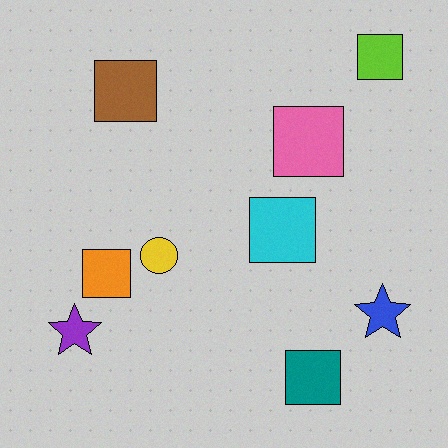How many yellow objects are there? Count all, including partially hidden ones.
There is 1 yellow object.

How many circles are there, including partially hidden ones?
There is 1 circle.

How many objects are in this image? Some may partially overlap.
There are 9 objects.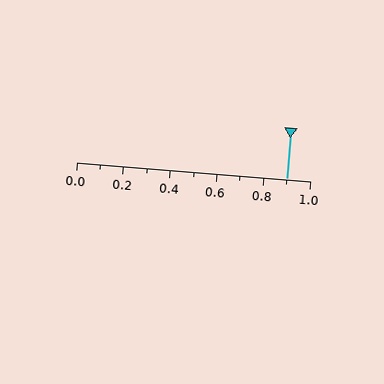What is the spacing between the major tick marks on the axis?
The major ticks are spaced 0.2 apart.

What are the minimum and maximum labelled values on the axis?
The axis runs from 0.0 to 1.0.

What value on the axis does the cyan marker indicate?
The marker indicates approximately 0.9.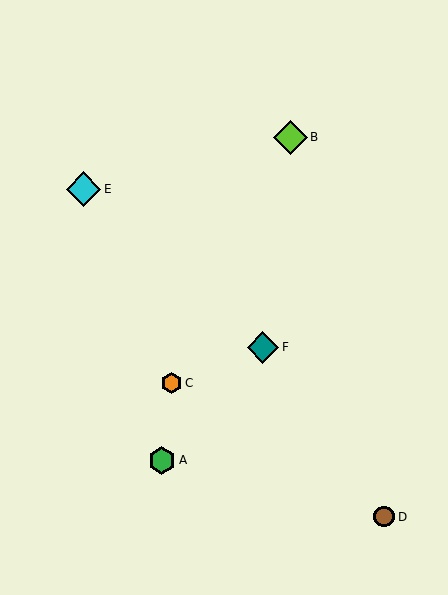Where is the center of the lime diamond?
The center of the lime diamond is at (290, 137).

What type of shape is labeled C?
Shape C is an orange hexagon.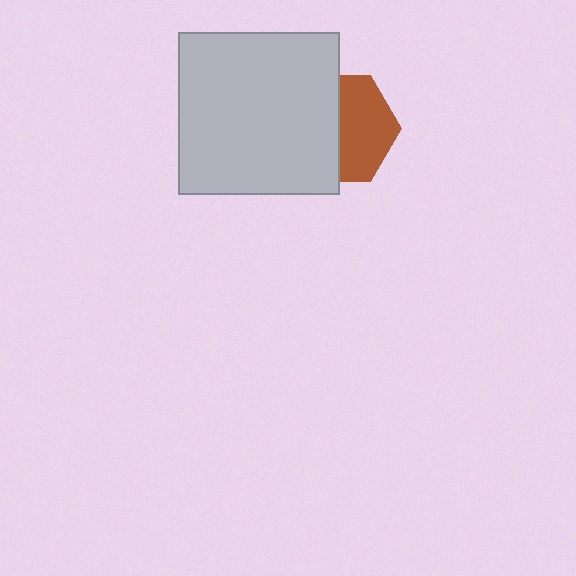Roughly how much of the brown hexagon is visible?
About half of it is visible (roughly 51%).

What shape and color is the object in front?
The object in front is a light gray square.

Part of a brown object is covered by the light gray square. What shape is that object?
It is a hexagon.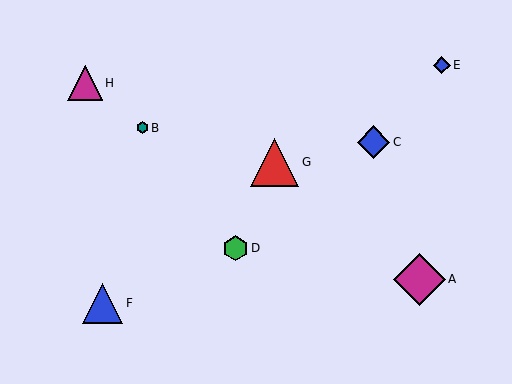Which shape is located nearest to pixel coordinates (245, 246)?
The green hexagon (labeled D) at (236, 248) is nearest to that location.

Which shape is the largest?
The magenta diamond (labeled A) is the largest.